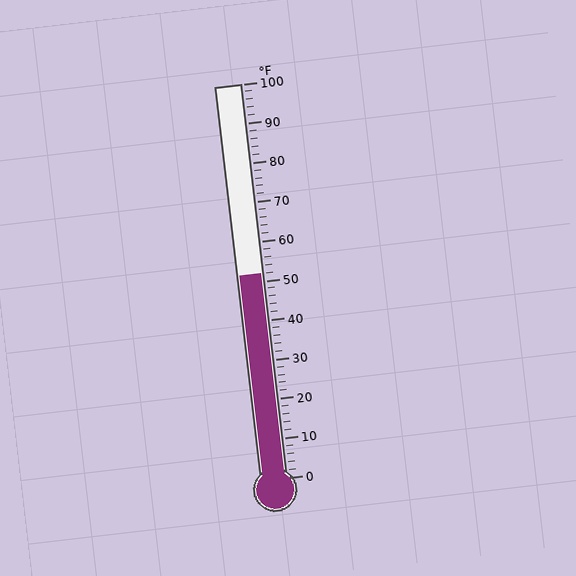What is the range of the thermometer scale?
The thermometer scale ranges from 0°F to 100°F.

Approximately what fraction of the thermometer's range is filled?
The thermometer is filled to approximately 50% of its range.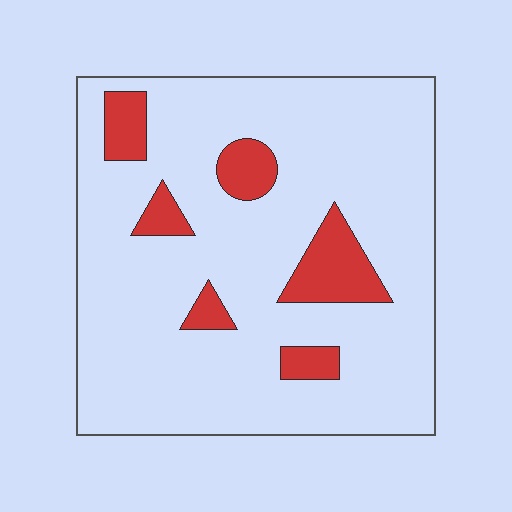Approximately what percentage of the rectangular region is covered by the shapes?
Approximately 15%.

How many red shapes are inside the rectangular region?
6.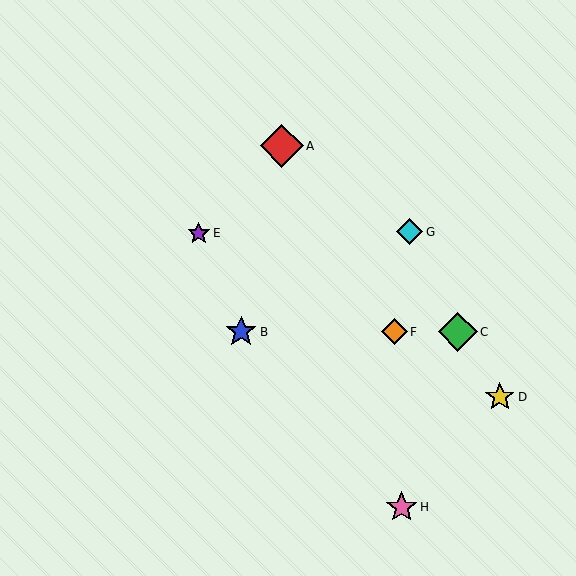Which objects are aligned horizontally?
Objects B, C, F are aligned horizontally.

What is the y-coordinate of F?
Object F is at y≈332.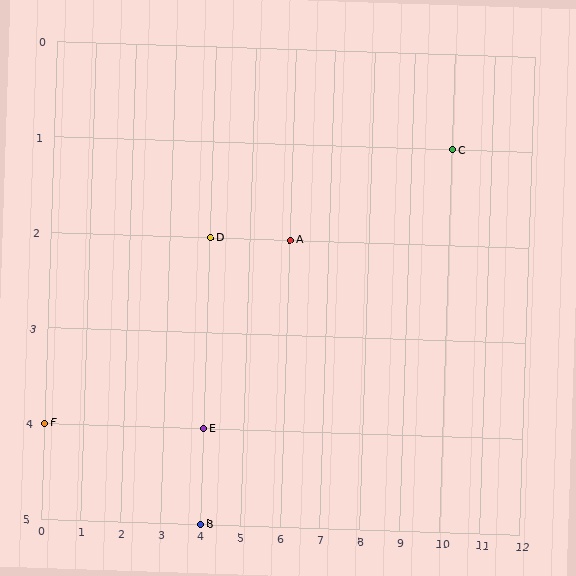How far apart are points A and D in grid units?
Points A and D are 2 columns apart.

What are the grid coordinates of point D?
Point D is at grid coordinates (4, 2).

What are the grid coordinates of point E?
Point E is at grid coordinates (4, 4).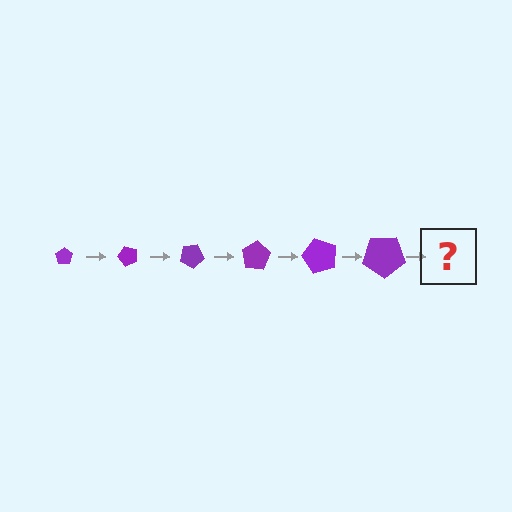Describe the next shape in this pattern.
It should be a pentagon, larger than the previous one and rotated 300 degrees from the start.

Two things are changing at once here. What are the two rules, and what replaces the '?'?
The two rules are that the pentagon grows larger each step and it rotates 50 degrees each step. The '?' should be a pentagon, larger than the previous one and rotated 300 degrees from the start.